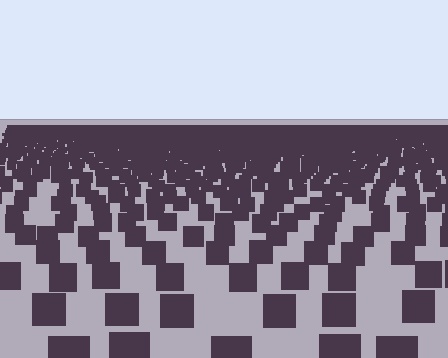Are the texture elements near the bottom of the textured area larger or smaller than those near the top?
Larger. Near the bottom, elements are closer to the viewer and appear at a bigger on-screen size.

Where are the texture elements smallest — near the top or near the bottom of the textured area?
Near the top.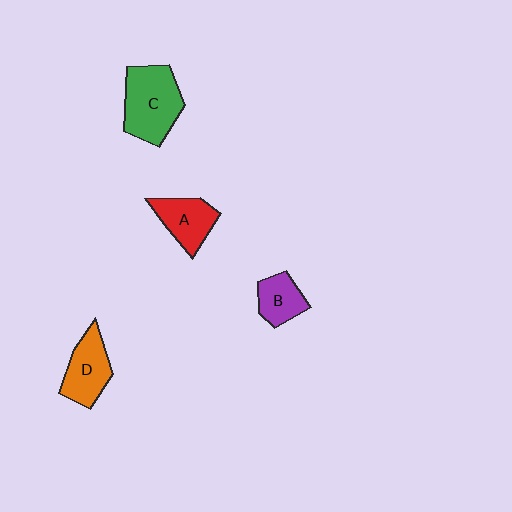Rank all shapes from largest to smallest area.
From largest to smallest: C (green), D (orange), A (red), B (purple).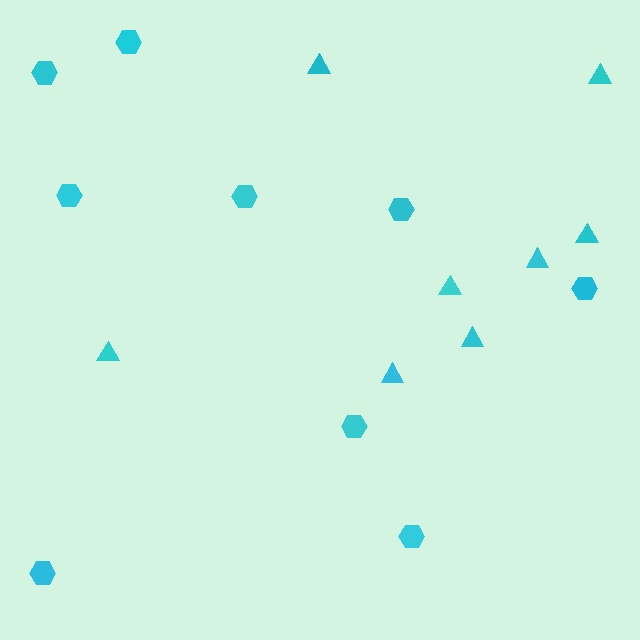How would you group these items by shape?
There are 2 groups: one group of triangles (8) and one group of hexagons (9).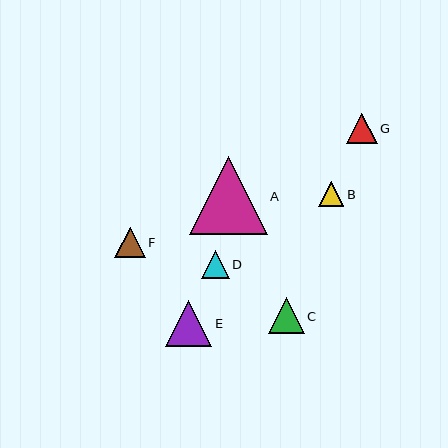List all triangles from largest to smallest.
From largest to smallest: A, E, C, F, G, D, B.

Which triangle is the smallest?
Triangle B is the smallest with a size of approximately 25 pixels.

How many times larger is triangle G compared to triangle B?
Triangle G is approximately 1.2 times the size of triangle B.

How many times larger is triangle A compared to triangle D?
Triangle A is approximately 2.8 times the size of triangle D.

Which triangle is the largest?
Triangle A is the largest with a size of approximately 78 pixels.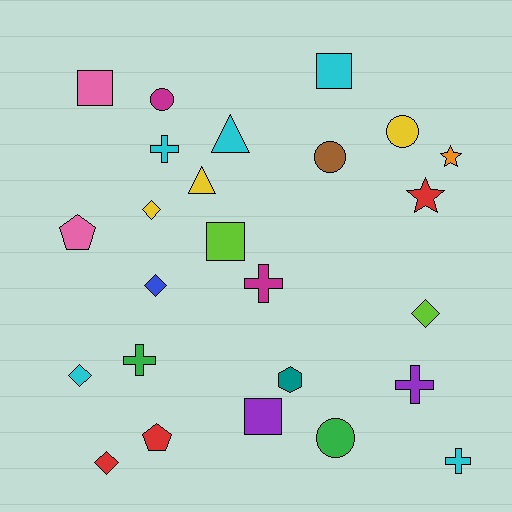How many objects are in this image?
There are 25 objects.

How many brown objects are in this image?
There is 1 brown object.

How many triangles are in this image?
There are 2 triangles.